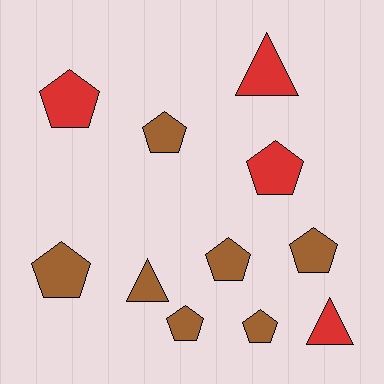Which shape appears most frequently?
Pentagon, with 8 objects.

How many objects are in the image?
There are 11 objects.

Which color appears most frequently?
Brown, with 7 objects.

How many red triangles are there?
There are 2 red triangles.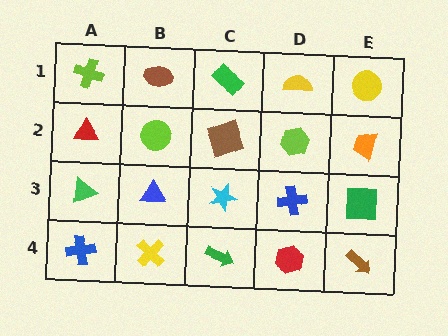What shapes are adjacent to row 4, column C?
A cyan star (row 3, column C), a yellow cross (row 4, column B), a red hexagon (row 4, column D).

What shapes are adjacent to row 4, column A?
A green triangle (row 3, column A), a yellow cross (row 4, column B).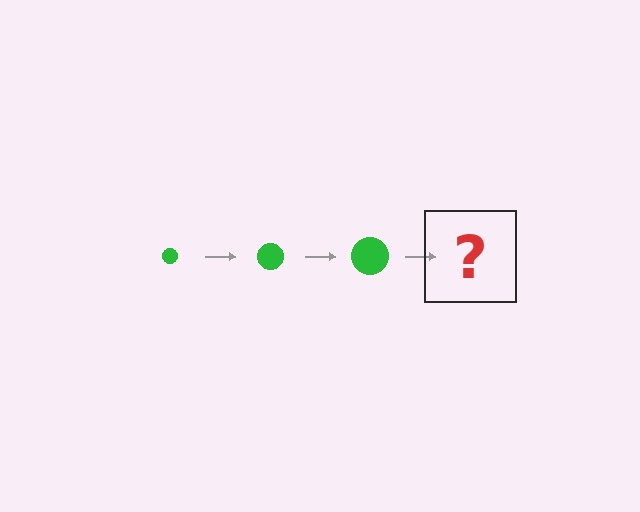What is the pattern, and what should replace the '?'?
The pattern is that the circle gets progressively larger each step. The '?' should be a green circle, larger than the previous one.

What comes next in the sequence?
The next element should be a green circle, larger than the previous one.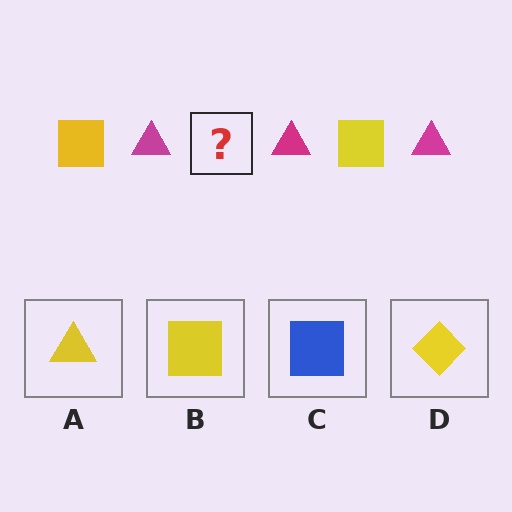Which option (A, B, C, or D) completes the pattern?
B.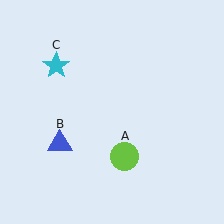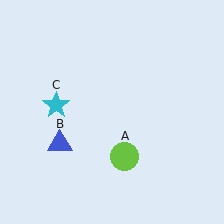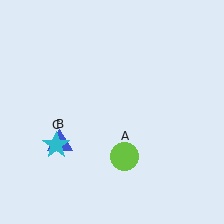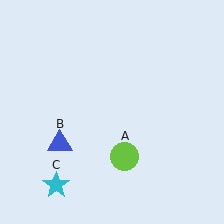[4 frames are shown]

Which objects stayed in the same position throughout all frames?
Lime circle (object A) and blue triangle (object B) remained stationary.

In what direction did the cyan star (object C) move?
The cyan star (object C) moved down.